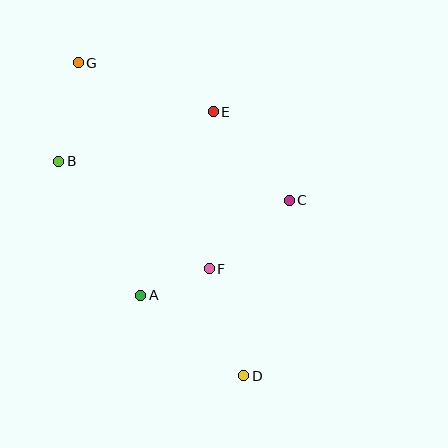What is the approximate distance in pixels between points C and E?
The distance between C and E is approximately 117 pixels.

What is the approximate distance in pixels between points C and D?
The distance between C and D is approximately 181 pixels.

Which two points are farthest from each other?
Points D and G are farthest from each other.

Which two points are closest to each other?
Points A and F are closest to each other.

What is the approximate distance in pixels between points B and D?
The distance between B and D is approximately 283 pixels.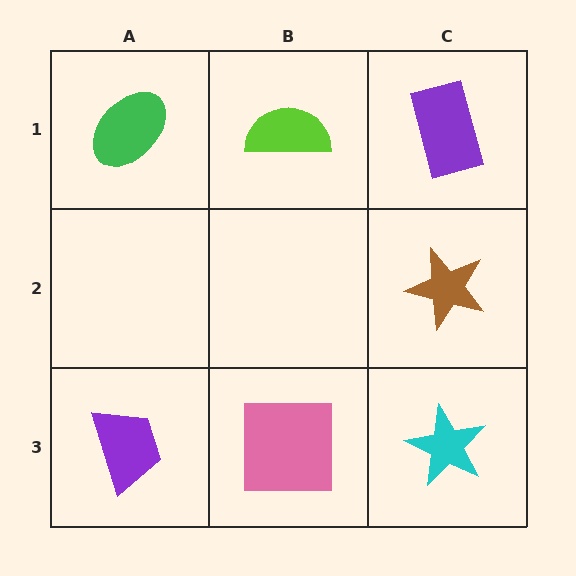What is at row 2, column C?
A brown star.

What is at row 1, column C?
A purple rectangle.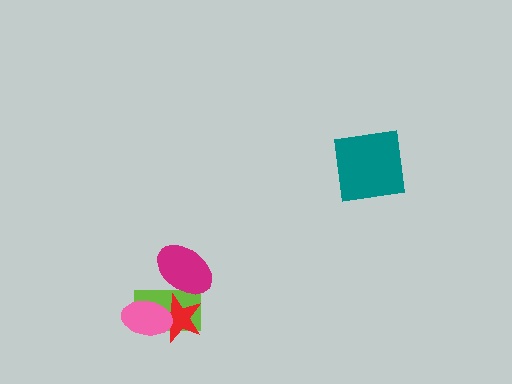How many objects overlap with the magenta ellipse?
2 objects overlap with the magenta ellipse.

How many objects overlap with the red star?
3 objects overlap with the red star.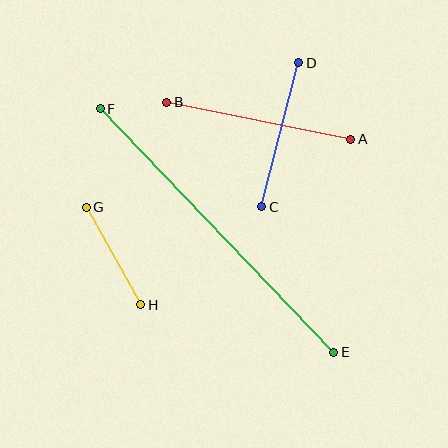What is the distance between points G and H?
The distance is approximately 111 pixels.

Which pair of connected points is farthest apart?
Points E and F are farthest apart.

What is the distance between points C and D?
The distance is approximately 149 pixels.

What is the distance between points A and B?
The distance is approximately 188 pixels.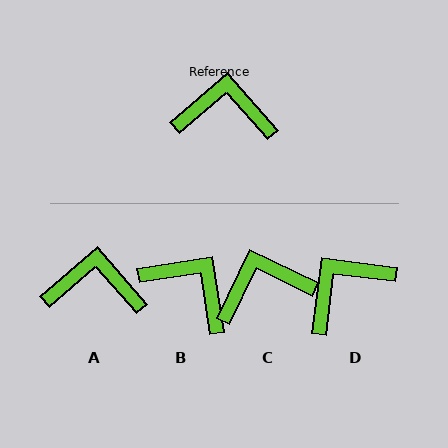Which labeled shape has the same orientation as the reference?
A.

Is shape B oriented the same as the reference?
No, it is off by about 32 degrees.